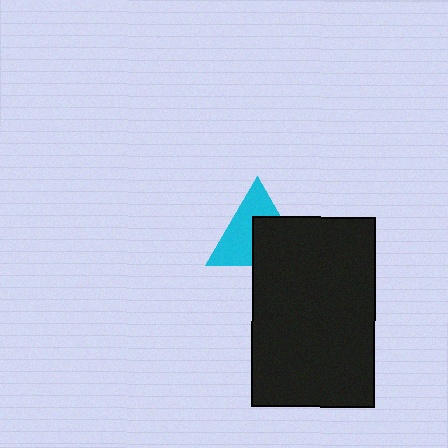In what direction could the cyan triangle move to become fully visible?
The cyan triangle could move toward the upper-left. That would shift it out from behind the black rectangle entirely.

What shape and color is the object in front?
The object in front is a black rectangle.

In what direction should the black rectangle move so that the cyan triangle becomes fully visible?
The black rectangle should move toward the lower-right. That is the shortest direction to clear the overlap and leave the cyan triangle fully visible.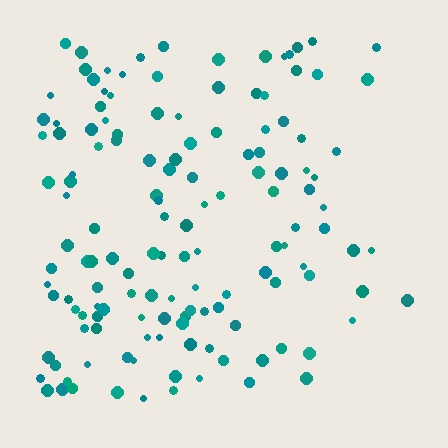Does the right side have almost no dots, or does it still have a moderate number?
Still a moderate number, just noticeably fewer than the left.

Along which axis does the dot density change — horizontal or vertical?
Horizontal.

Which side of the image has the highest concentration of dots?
The left.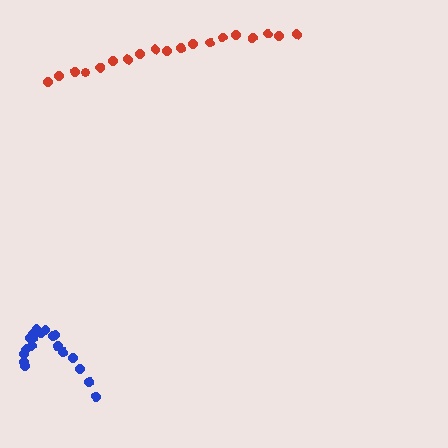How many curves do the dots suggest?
There are 2 distinct paths.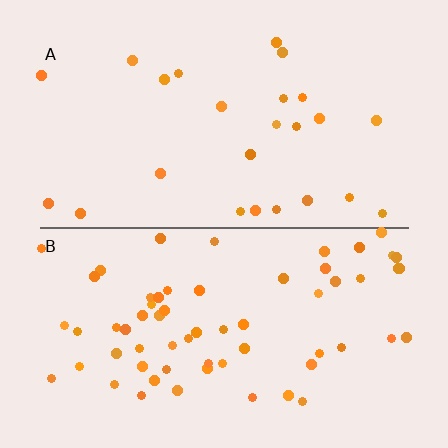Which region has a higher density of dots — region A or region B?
B (the bottom).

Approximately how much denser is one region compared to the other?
Approximately 2.5× — region B over region A.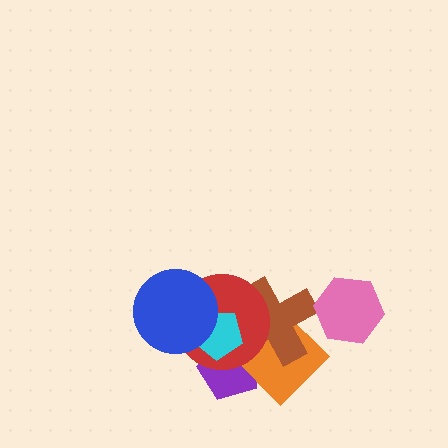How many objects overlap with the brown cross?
4 objects overlap with the brown cross.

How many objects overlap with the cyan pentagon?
5 objects overlap with the cyan pentagon.